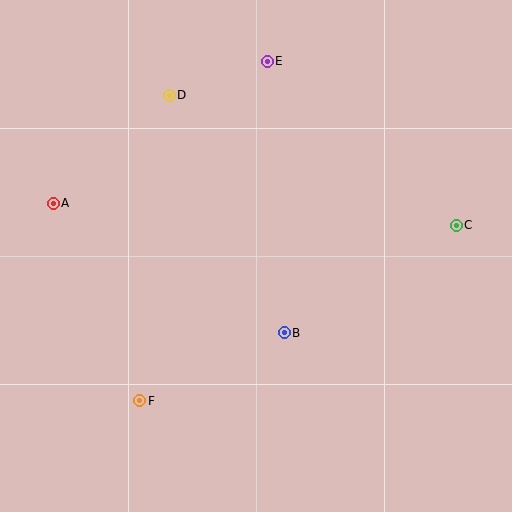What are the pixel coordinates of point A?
Point A is at (53, 203).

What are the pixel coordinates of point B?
Point B is at (284, 333).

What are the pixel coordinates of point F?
Point F is at (140, 401).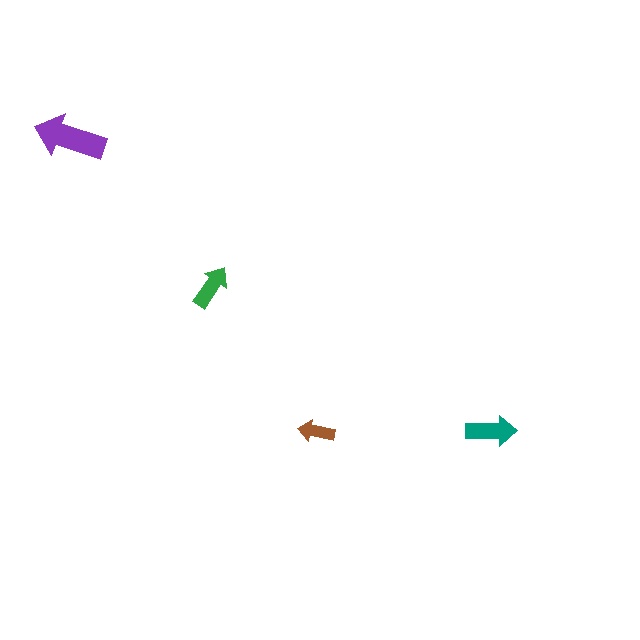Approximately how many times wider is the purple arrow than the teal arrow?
About 1.5 times wider.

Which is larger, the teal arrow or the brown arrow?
The teal one.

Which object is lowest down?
The brown arrow is bottommost.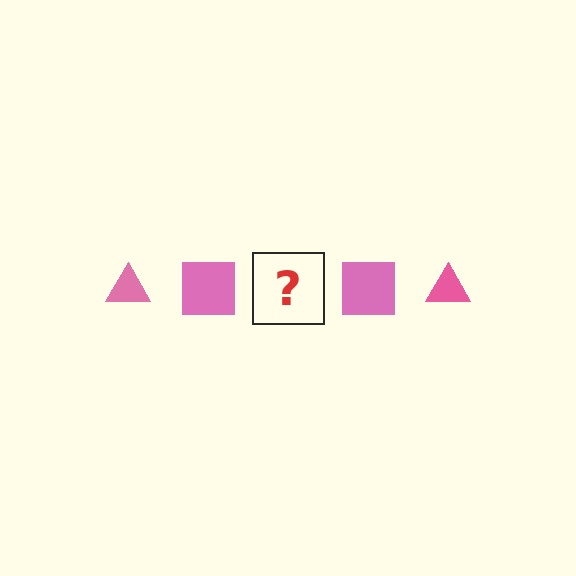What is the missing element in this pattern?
The missing element is a pink triangle.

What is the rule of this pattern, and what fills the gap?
The rule is that the pattern cycles through triangle, square shapes in pink. The gap should be filled with a pink triangle.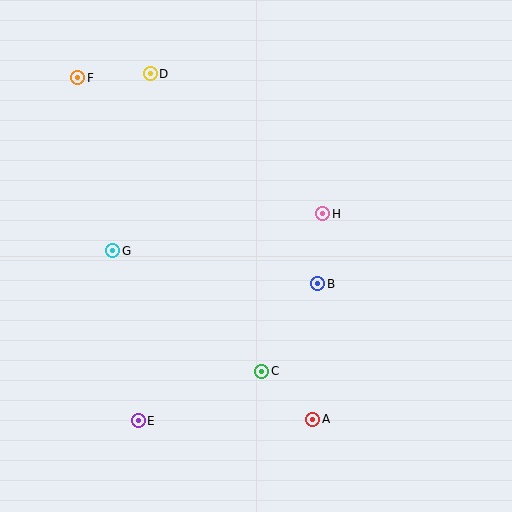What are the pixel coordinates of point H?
Point H is at (323, 214).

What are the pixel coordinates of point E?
Point E is at (138, 421).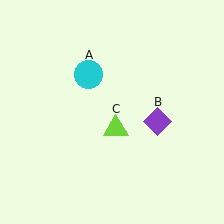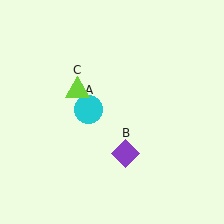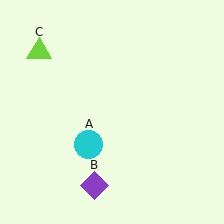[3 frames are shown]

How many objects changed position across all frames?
3 objects changed position: cyan circle (object A), purple diamond (object B), lime triangle (object C).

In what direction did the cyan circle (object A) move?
The cyan circle (object A) moved down.